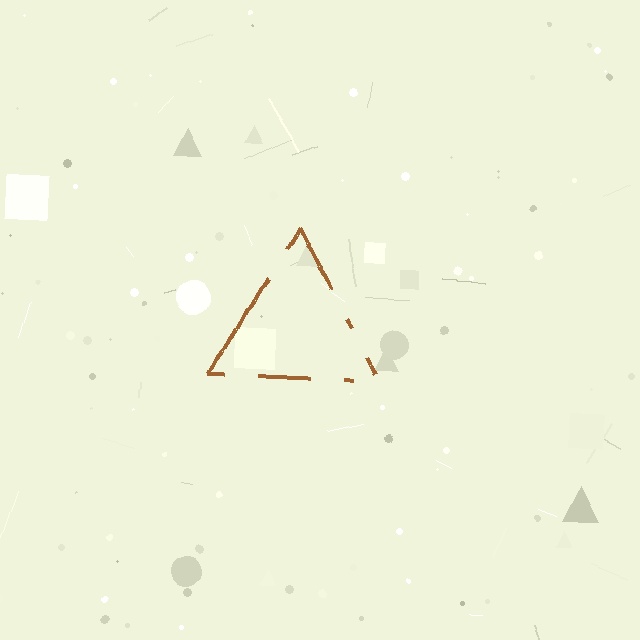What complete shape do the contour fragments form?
The contour fragments form a triangle.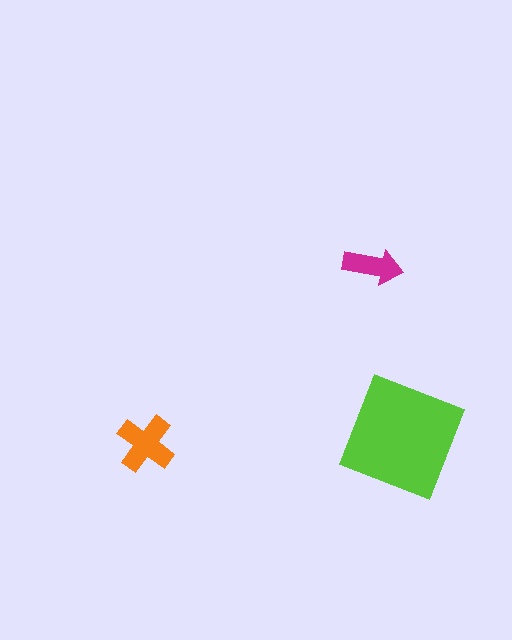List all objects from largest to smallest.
The lime square, the orange cross, the magenta arrow.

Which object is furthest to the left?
The orange cross is leftmost.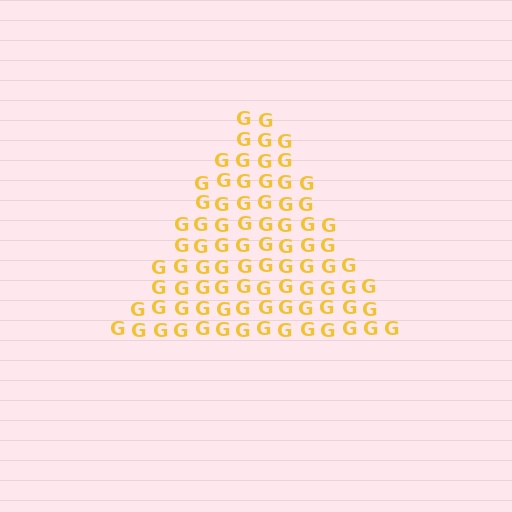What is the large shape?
The large shape is a triangle.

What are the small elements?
The small elements are letter G's.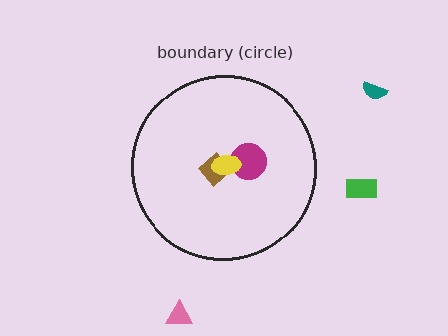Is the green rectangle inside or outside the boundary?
Outside.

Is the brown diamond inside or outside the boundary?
Inside.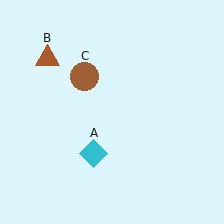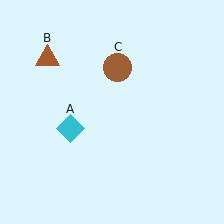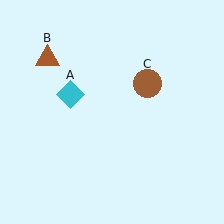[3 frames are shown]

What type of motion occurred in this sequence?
The cyan diamond (object A), brown circle (object C) rotated clockwise around the center of the scene.